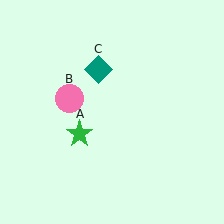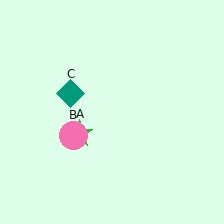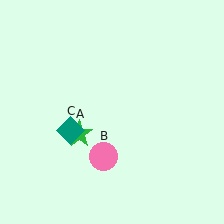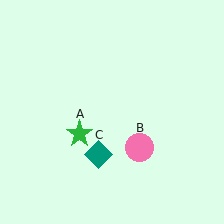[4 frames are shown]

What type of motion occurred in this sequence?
The pink circle (object B), teal diamond (object C) rotated counterclockwise around the center of the scene.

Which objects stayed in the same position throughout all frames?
Green star (object A) remained stationary.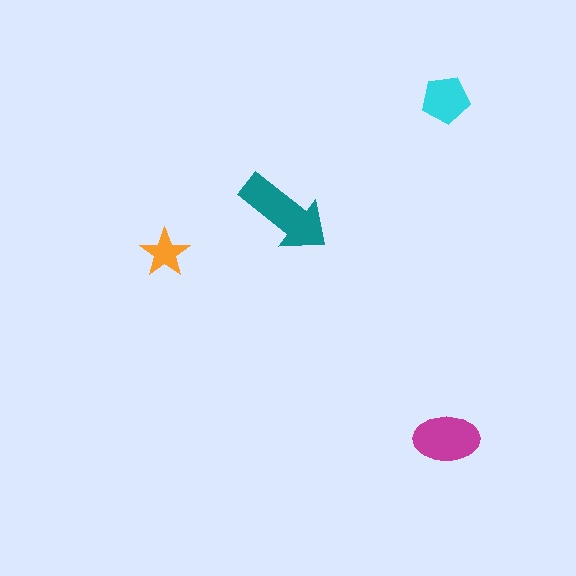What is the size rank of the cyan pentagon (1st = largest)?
3rd.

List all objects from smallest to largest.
The orange star, the cyan pentagon, the magenta ellipse, the teal arrow.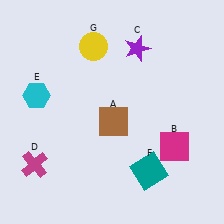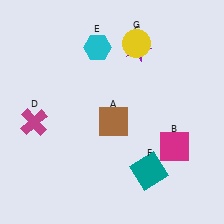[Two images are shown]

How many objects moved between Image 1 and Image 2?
3 objects moved between the two images.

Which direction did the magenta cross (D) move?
The magenta cross (D) moved up.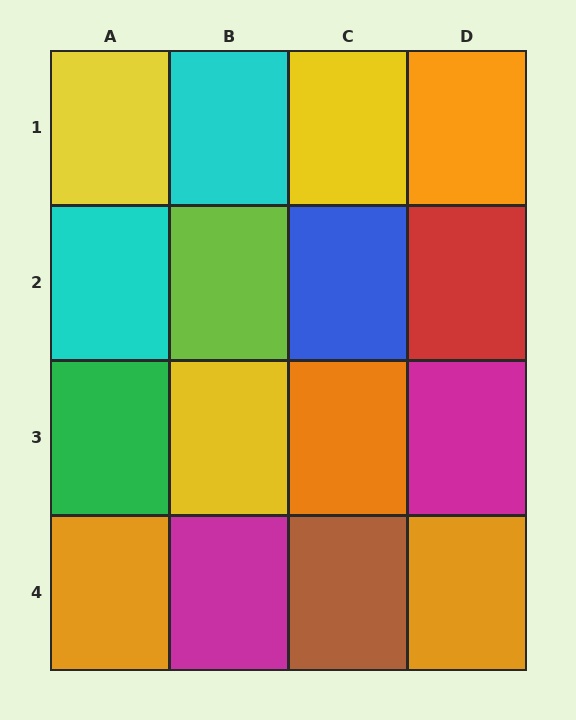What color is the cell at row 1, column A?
Yellow.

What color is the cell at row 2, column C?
Blue.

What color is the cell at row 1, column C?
Yellow.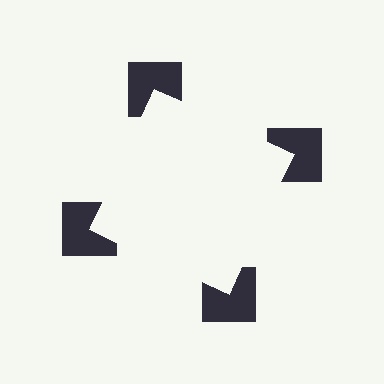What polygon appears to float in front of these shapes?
An illusory square — its edges are inferred from the aligned wedge cuts in the notched squares, not physically drawn.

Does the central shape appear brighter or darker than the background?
It typically appears slightly brighter than the background, even though no actual brightness change is drawn.